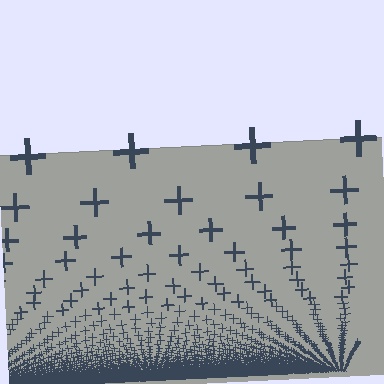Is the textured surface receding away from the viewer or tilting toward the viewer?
The surface appears to tilt toward the viewer. Texture elements get larger and sparser toward the top.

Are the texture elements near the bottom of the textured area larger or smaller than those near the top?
Smaller. The gradient is inverted — elements near the bottom are smaller and denser.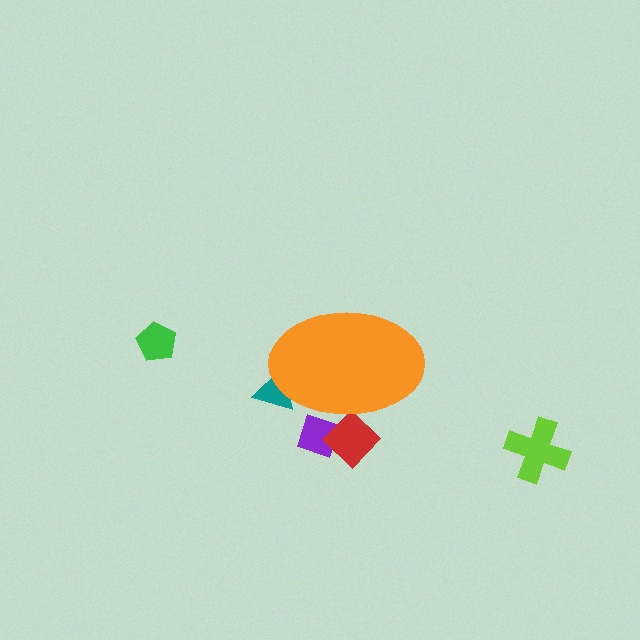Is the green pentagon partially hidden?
No, the green pentagon is fully visible.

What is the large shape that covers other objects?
An orange ellipse.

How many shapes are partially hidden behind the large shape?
3 shapes are partially hidden.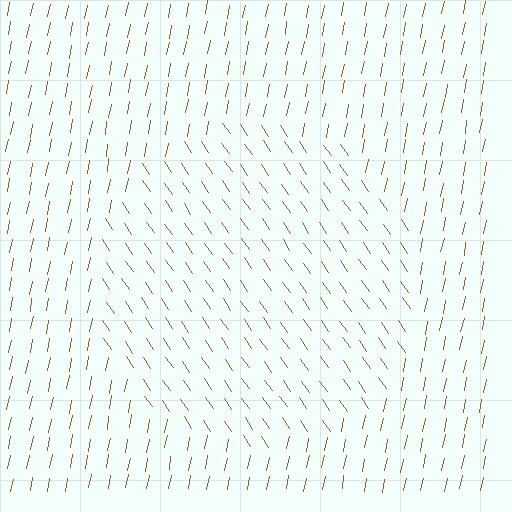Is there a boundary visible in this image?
Yes, there is a texture boundary formed by a change in line orientation.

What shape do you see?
I see a circle.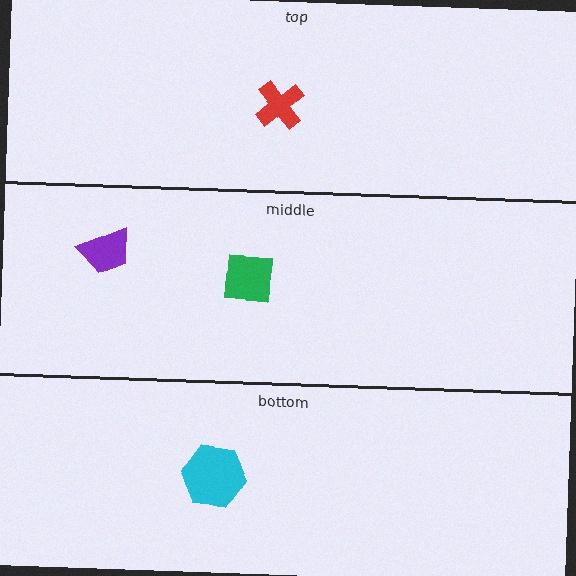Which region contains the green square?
The middle region.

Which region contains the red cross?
The top region.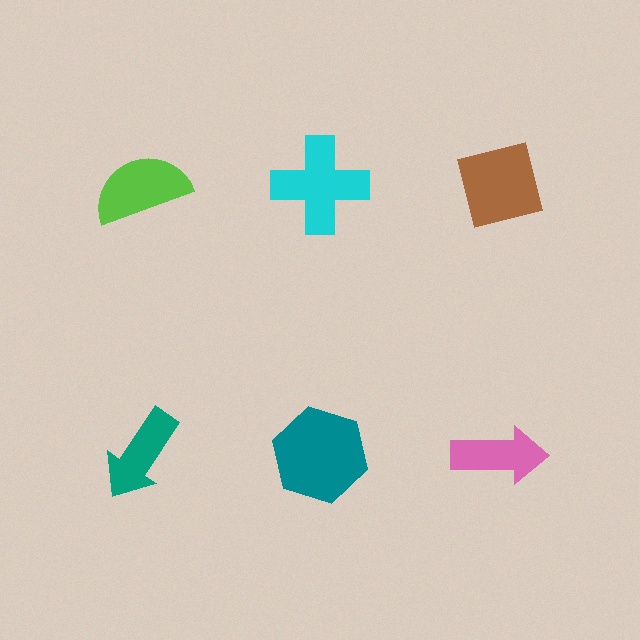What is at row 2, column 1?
A teal arrow.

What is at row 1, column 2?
A cyan cross.